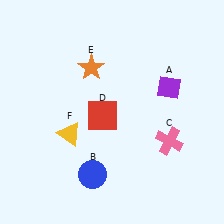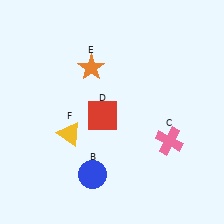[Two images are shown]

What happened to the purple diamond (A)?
The purple diamond (A) was removed in Image 2. It was in the top-right area of Image 1.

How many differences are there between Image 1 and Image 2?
There is 1 difference between the two images.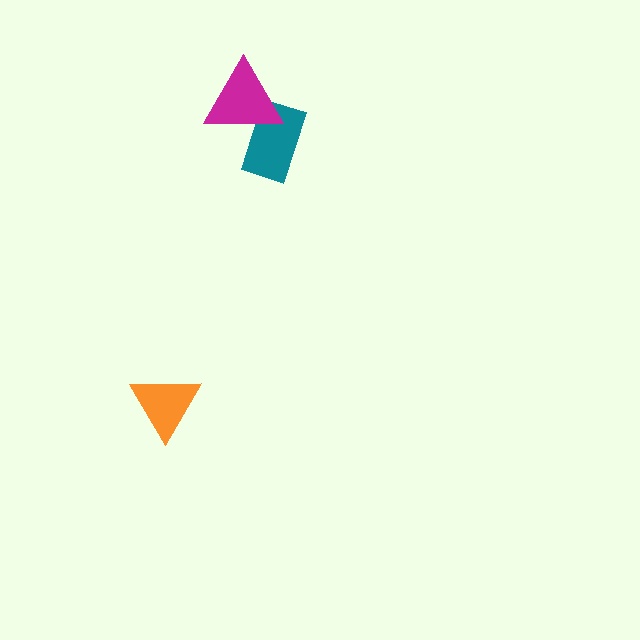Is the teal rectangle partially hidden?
Yes, it is partially covered by another shape.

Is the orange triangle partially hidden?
No, no other shape covers it.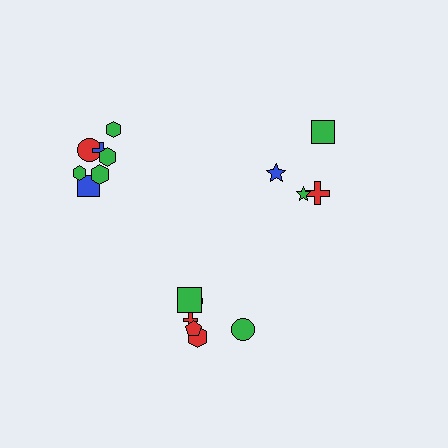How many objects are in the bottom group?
There are 6 objects.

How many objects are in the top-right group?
There are 4 objects.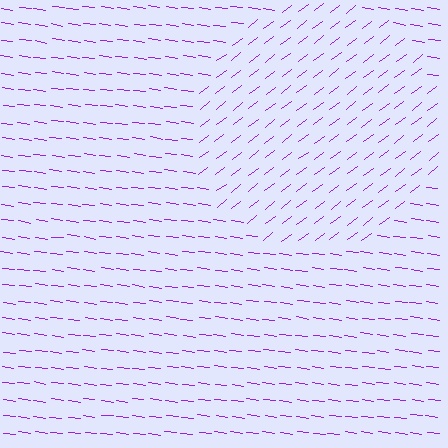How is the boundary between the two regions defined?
The boundary is defined purely by a change in line orientation (approximately 45 degrees difference). All lines are the same color and thickness.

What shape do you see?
I see a circle.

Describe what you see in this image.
The image is filled with small purple line segments. A circle region in the image has lines oriented differently from the surrounding lines, creating a visible texture boundary.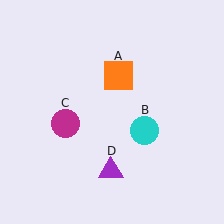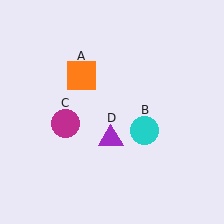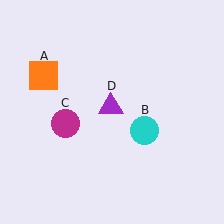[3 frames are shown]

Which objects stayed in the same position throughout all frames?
Cyan circle (object B) and magenta circle (object C) remained stationary.